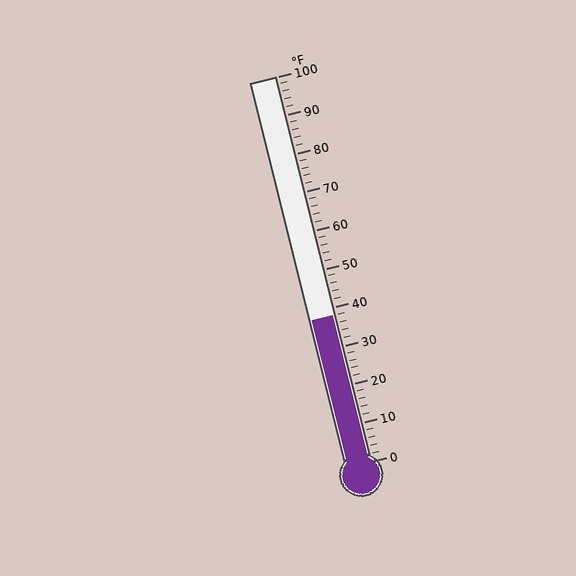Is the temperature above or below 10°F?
The temperature is above 10°F.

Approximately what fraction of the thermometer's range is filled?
The thermometer is filled to approximately 40% of its range.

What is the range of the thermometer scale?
The thermometer scale ranges from 0°F to 100°F.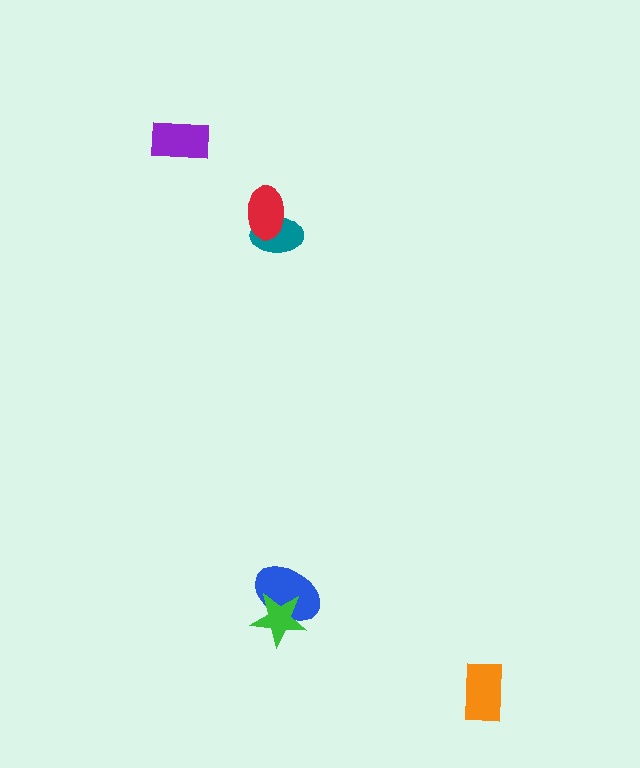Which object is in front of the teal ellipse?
The red ellipse is in front of the teal ellipse.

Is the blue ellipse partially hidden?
Yes, it is partially covered by another shape.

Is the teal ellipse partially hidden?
Yes, it is partially covered by another shape.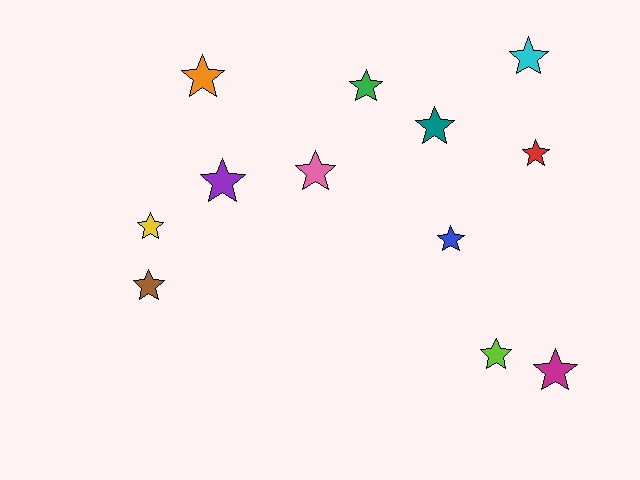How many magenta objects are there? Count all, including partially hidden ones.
There is 1 magenta object.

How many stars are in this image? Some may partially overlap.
There are 12 stars.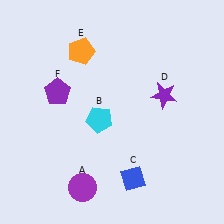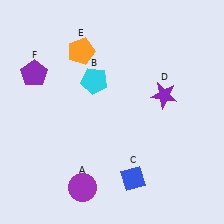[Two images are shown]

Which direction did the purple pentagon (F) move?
The purple pentagon (F) moved left.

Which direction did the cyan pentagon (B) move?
The cyan pentagon (B) moved up.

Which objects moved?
The objects that moved are: the cyan pentagon (B), the purple pentagon (F).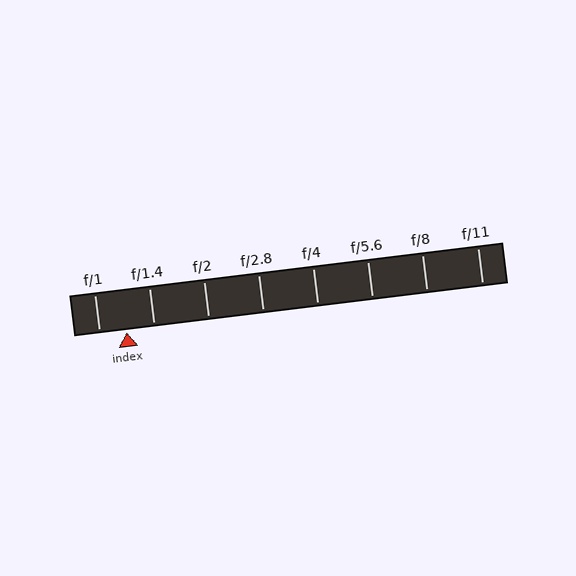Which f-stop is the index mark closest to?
The index mark is closest to f/1.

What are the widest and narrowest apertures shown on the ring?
The widest aperture shown is f/1 and the narrowest is f/11.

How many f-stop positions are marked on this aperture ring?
There are 8 f-stop positions marked.